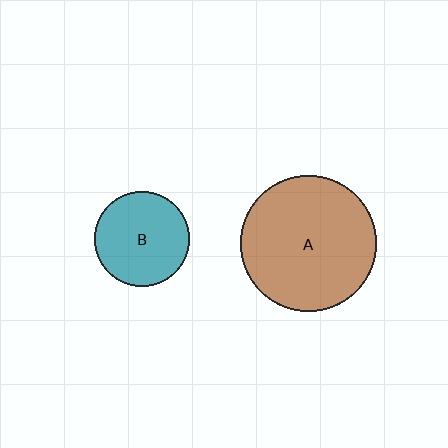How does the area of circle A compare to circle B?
Approximately 2.1 times.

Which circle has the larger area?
Circle A (brown).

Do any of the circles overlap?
No, none of the circles overlap.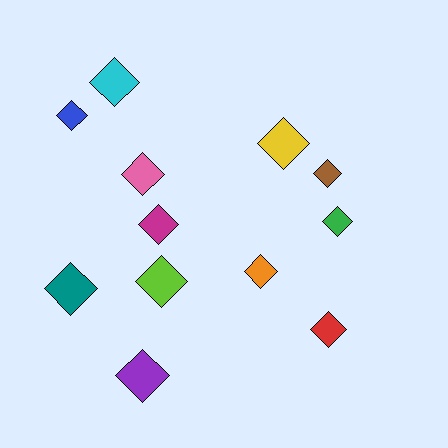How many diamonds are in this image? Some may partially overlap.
There are 12 diamonds.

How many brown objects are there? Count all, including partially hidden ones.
There is 1 brown object.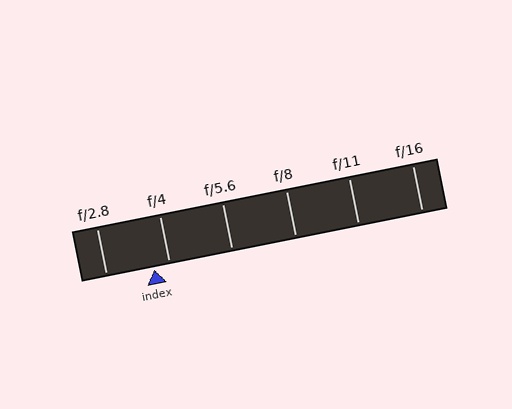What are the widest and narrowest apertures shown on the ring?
The widest aperture shown is f/2.8 and the narrowest is f/16.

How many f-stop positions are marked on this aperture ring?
There are 6 f-stop positions marked.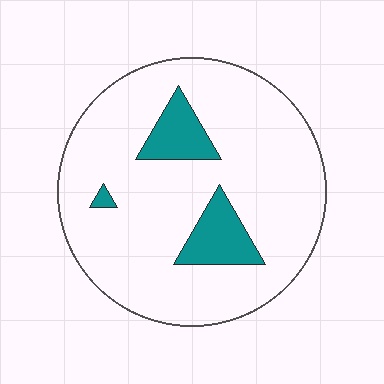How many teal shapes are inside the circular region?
3.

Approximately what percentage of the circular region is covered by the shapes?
Approximately 15%.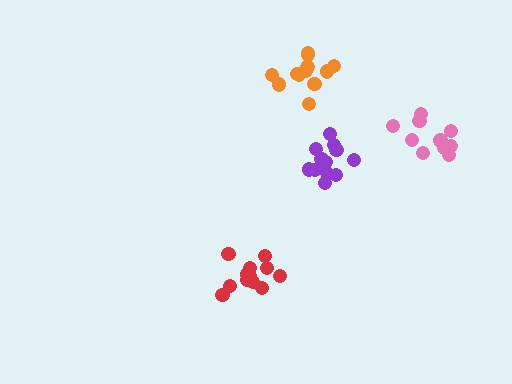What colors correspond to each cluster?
The clusters are colored: purple, pink, orange, red.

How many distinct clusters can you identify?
There are 4 distinct clusters.